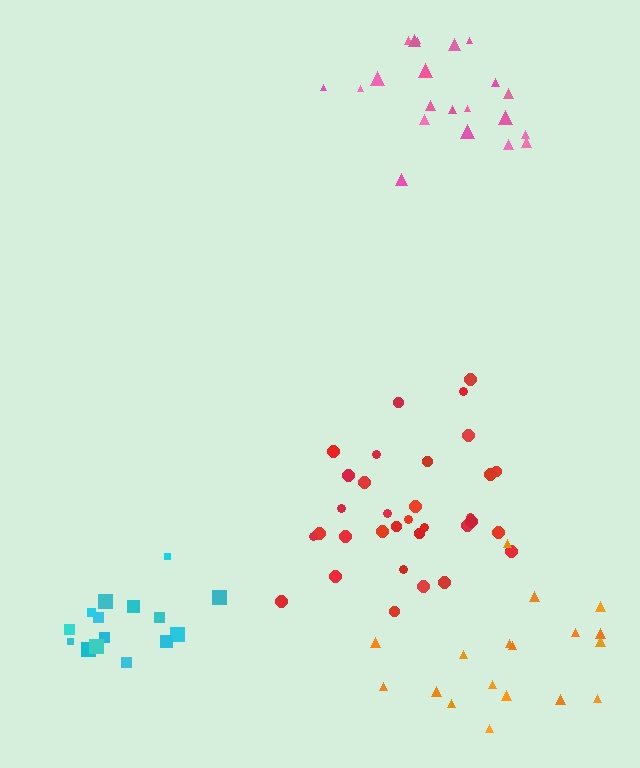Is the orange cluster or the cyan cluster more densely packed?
Cyan.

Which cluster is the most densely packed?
Red.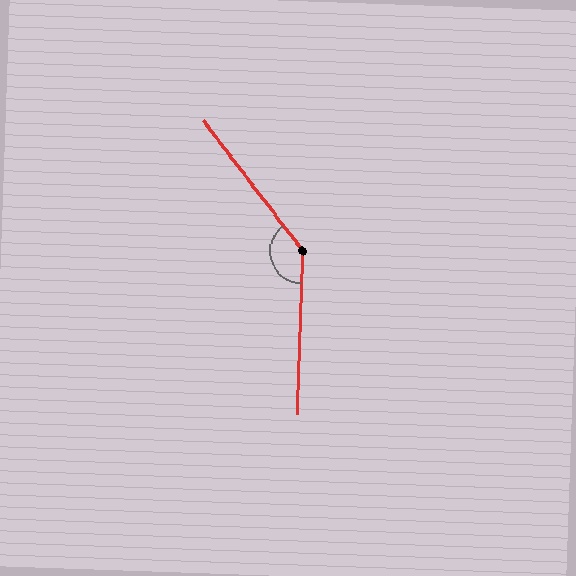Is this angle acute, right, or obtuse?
It is obtuse.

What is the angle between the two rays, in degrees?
Approximately 141 degrees.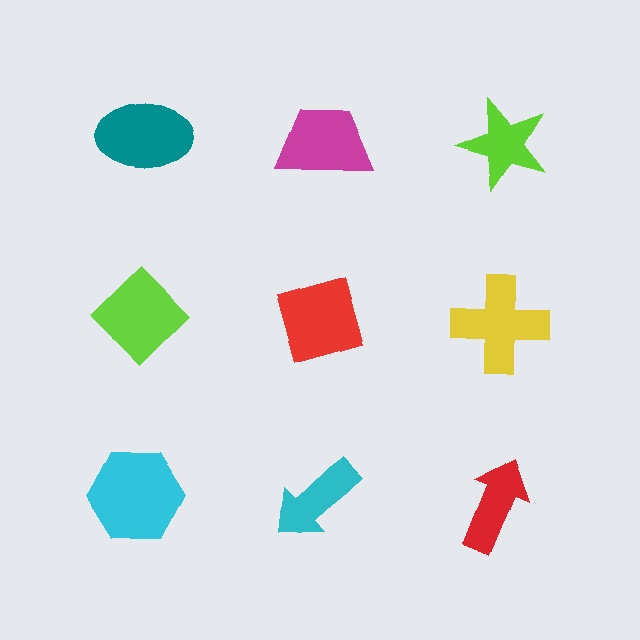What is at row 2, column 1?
A lime diamond.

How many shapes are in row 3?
3 shapes.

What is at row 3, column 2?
A cyan arrow.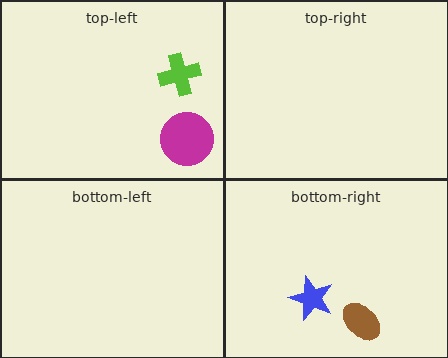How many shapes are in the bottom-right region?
2.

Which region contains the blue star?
The bottom-right region.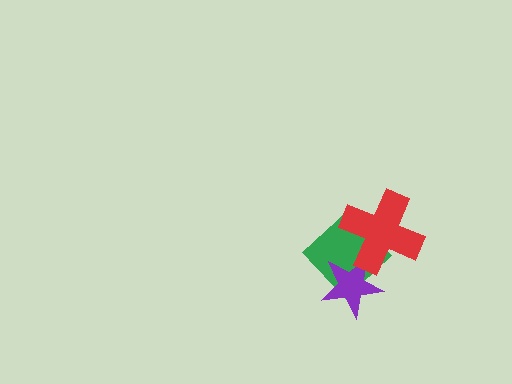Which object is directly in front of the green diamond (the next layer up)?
The purple star is directly in front of the green diamond.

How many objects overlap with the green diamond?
2 objects overlap with the green diamond.